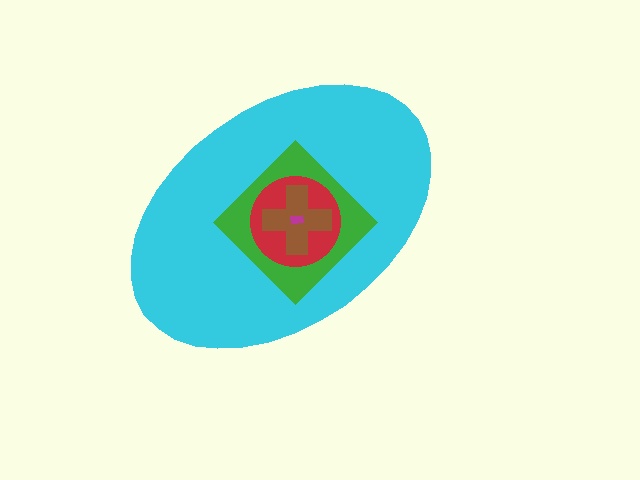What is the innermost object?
The magenta rectangle.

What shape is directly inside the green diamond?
The red circle.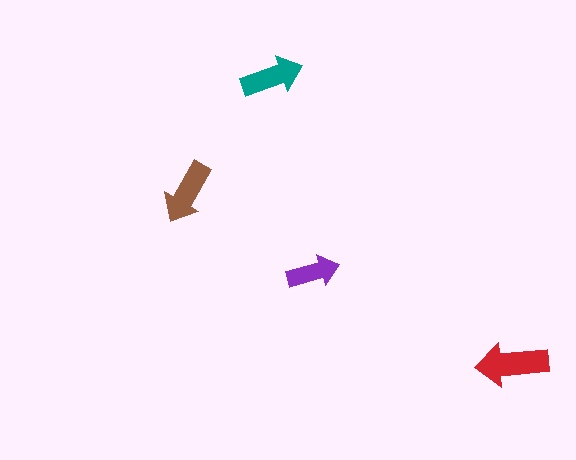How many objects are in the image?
There are 4 objects in the image.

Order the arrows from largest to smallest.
the red one, the brown one, the teal one, the purple one.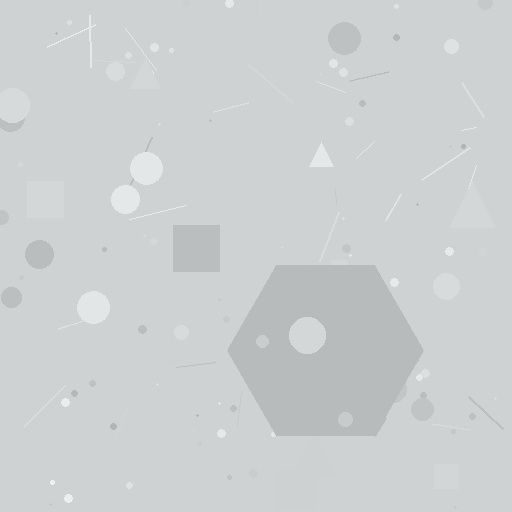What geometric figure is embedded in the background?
A hexagon is embedded in the background.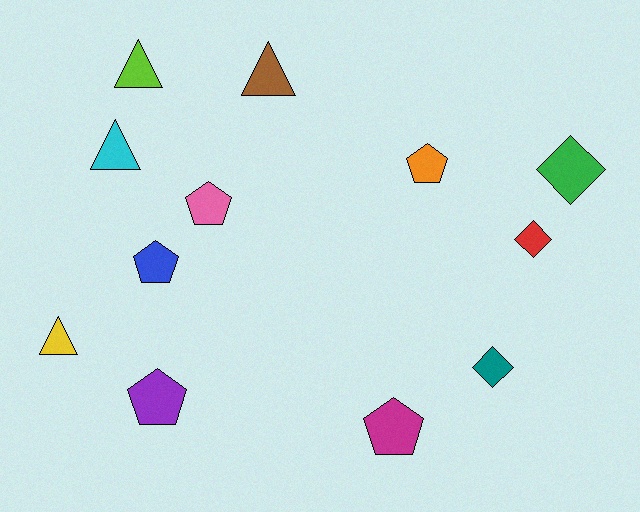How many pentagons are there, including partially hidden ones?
There are 5 pentagons.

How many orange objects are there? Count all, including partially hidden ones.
There is 1 orange object.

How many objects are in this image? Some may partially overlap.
There are 12 objects.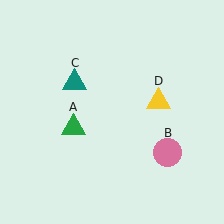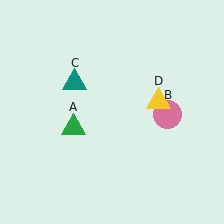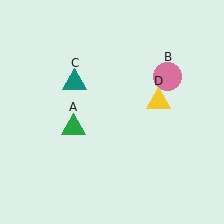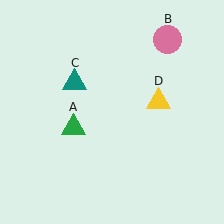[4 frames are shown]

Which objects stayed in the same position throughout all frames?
Green triangle (object A) and teal triangle (object C) and yellow triangle (object D) remained stationary.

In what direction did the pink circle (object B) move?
The pink circle (object B) moved up.